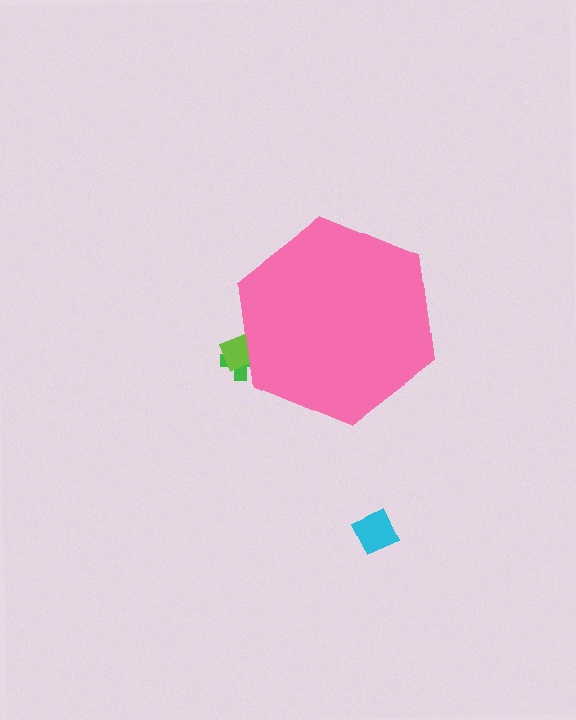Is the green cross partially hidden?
Yes, the green cross is partially hidden behind the pink hexagon.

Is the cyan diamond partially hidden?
No, the cyan diamond is fully visible.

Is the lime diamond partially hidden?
Yes, the lime diamond is partially hidden behind the pink hexagon.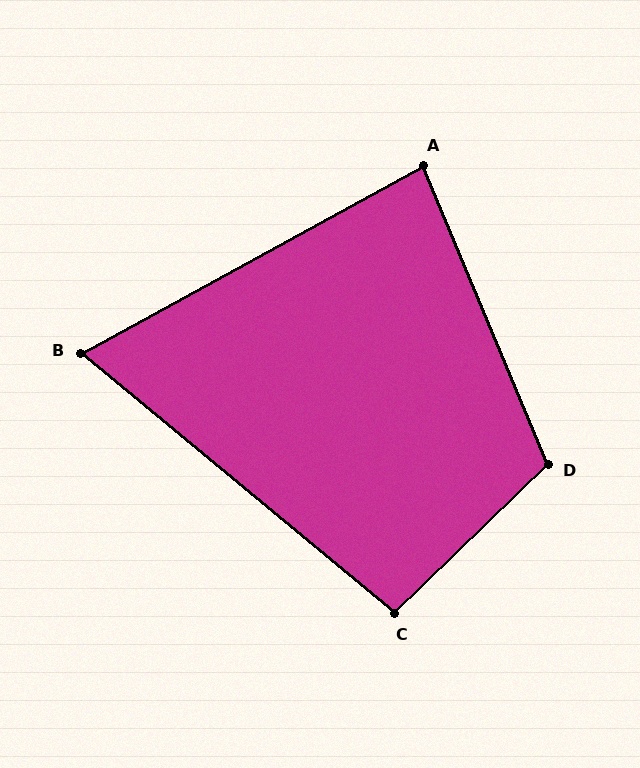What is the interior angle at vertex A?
Approximately 84 degrees (acute).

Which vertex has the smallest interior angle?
B, at approximately 68 degrees.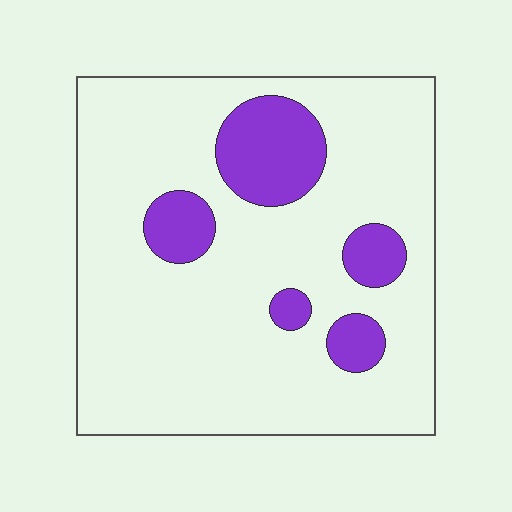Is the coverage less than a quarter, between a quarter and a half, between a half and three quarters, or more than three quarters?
Less than a quarter.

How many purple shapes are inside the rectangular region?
5.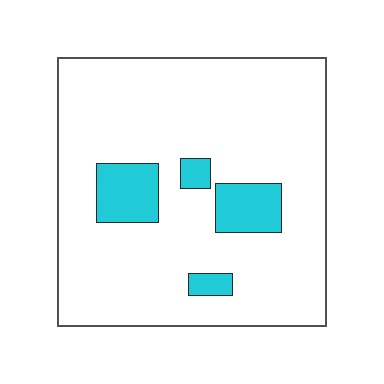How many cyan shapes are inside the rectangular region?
4.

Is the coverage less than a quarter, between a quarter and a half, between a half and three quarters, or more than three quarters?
Less than a quarter.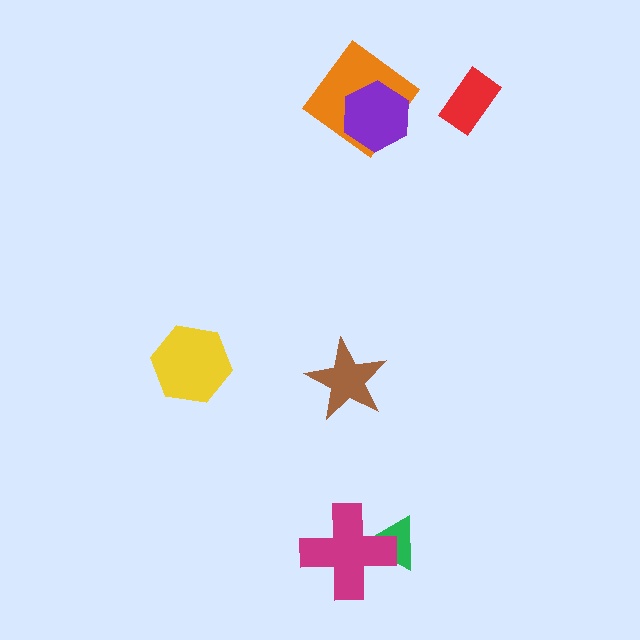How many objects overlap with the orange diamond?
1 object overlaps with the orange diamond.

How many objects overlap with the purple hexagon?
1 object overlaps with the purple hexagon.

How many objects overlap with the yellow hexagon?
0 objects overlap with the yellow hexagon.